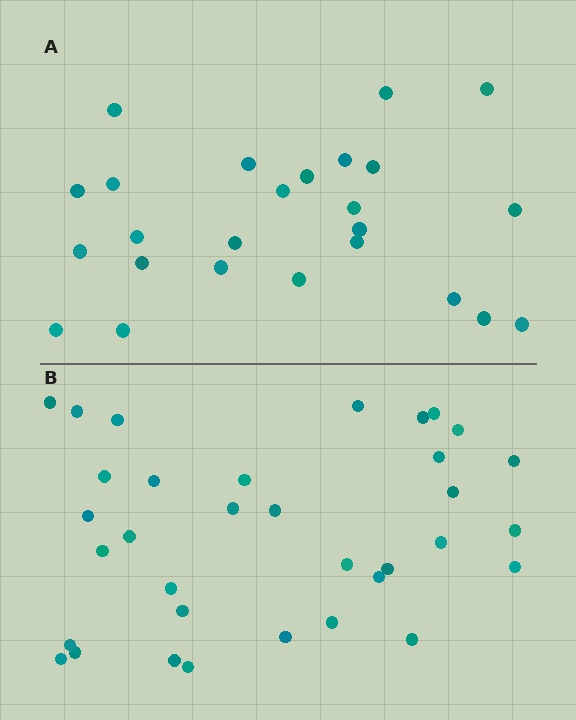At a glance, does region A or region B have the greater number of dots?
Region B (the bottom region) has more dots.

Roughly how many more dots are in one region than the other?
Region B has roughly 8 or so more dots than region A.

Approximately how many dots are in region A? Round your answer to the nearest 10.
About 20 dots. (The exact count is 25, which rounds to 20.)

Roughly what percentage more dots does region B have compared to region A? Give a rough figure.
About 35% more.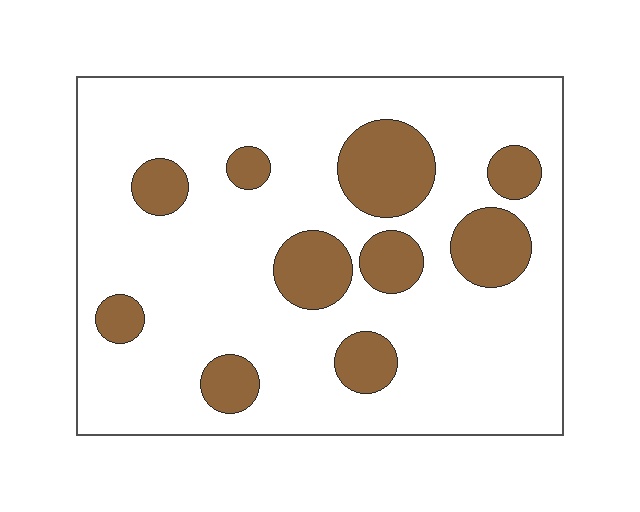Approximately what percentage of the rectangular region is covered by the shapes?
Approximately 20%.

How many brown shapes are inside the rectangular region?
10.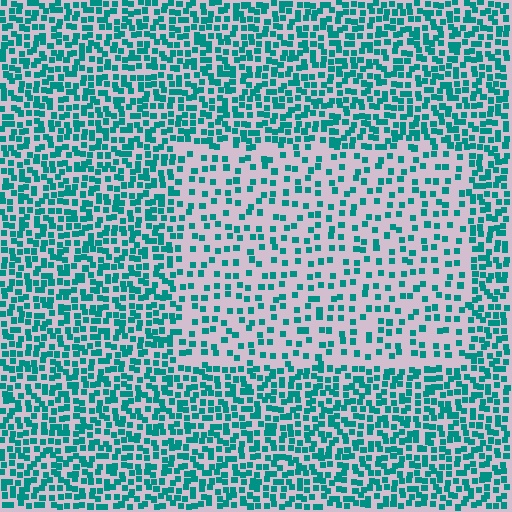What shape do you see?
I see a rectangle.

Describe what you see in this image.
The image contains small teal elements arranged at two different densities. A rectangle-shaped region is visible where the elements are less densely packed than the surrounding area.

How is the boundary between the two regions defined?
The boundary is defined by a change in element density (approximately 2.1x ratio). All elements are the same color, size, and shape.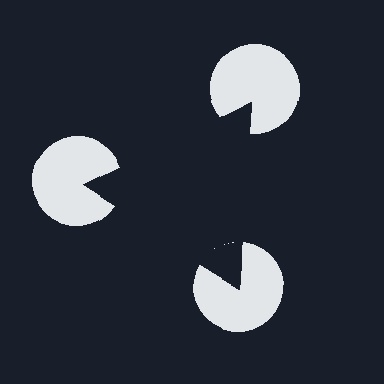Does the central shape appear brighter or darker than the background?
It typically appears slightly darker than the background, even though no actual brightness change is drawn.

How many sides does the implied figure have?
3 sides.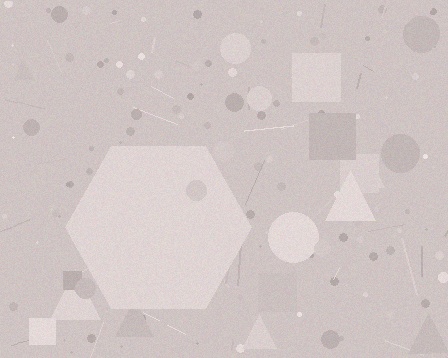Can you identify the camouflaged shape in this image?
The camouflaged shape is a hexagon.